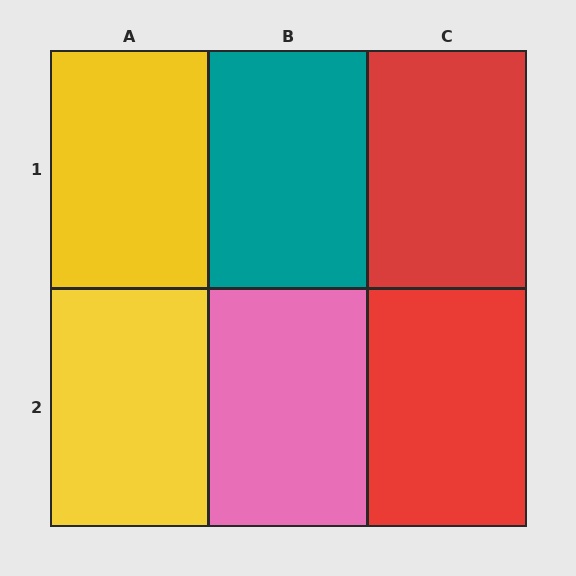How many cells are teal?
1 cell is teal.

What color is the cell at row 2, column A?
Yellow.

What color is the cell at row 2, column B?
Pink.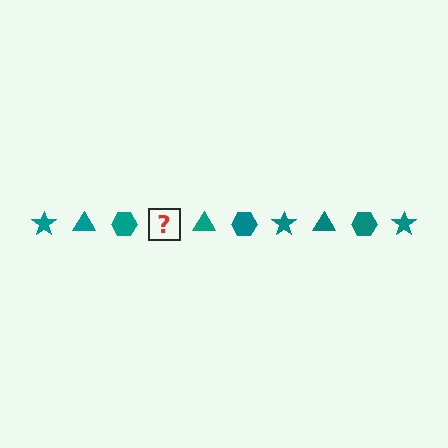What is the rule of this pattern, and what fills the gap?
The rule is that the pattern cycles through star, triangle, hexagon shapes in teal. The gap should be filled with a teal star.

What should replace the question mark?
The question mark should be replaced with a teal star.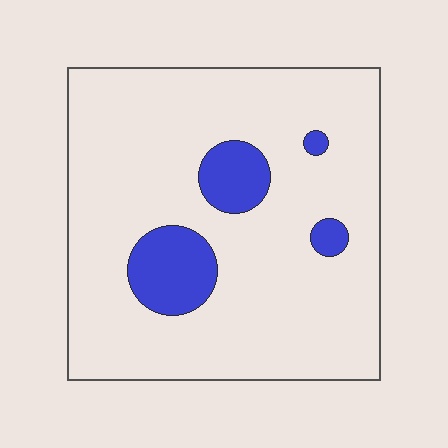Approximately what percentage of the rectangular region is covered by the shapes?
Approximately 15%.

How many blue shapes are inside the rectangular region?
4.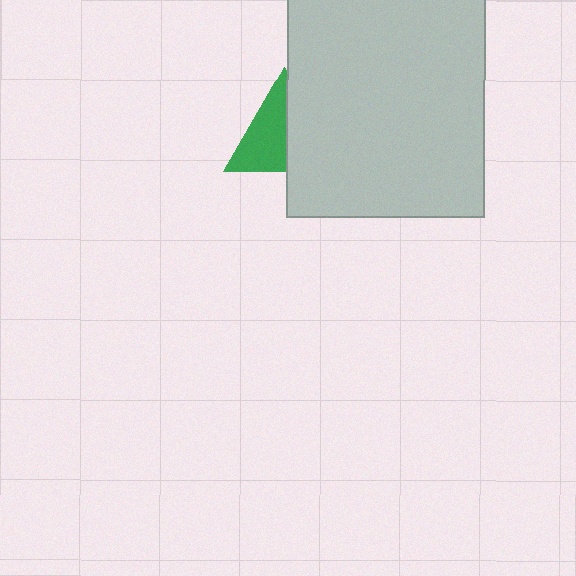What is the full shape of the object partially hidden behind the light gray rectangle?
The partially hidden object is a green triangle.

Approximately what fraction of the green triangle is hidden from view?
Roughly 47% of the green triangle is hidden behind the light gray rectangle.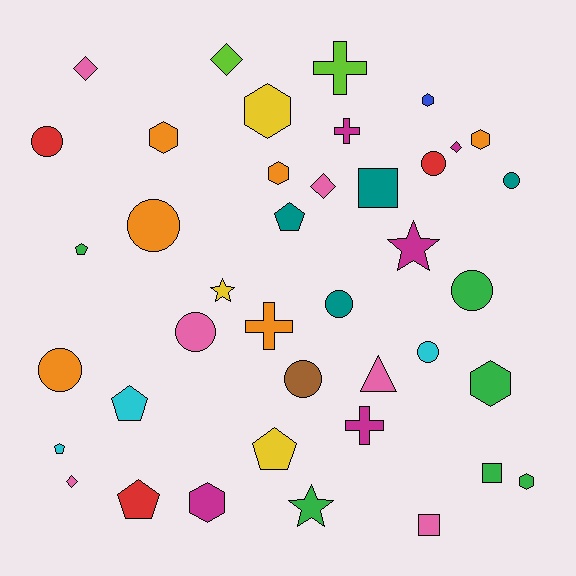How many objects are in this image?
There are 40 objects.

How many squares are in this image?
There are 3 squares.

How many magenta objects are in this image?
There are 5 magenta objects.